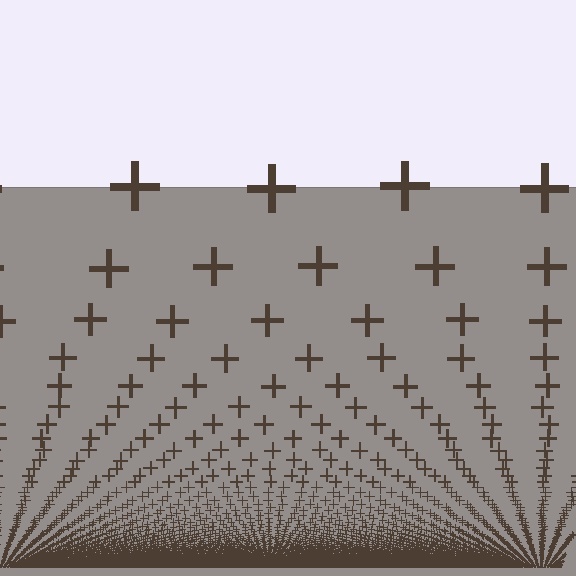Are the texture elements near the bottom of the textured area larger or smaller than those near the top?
Smaller. The gradient is inverted — elements near the bottom are smaller and denser.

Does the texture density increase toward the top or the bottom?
Density increases toward the bottom.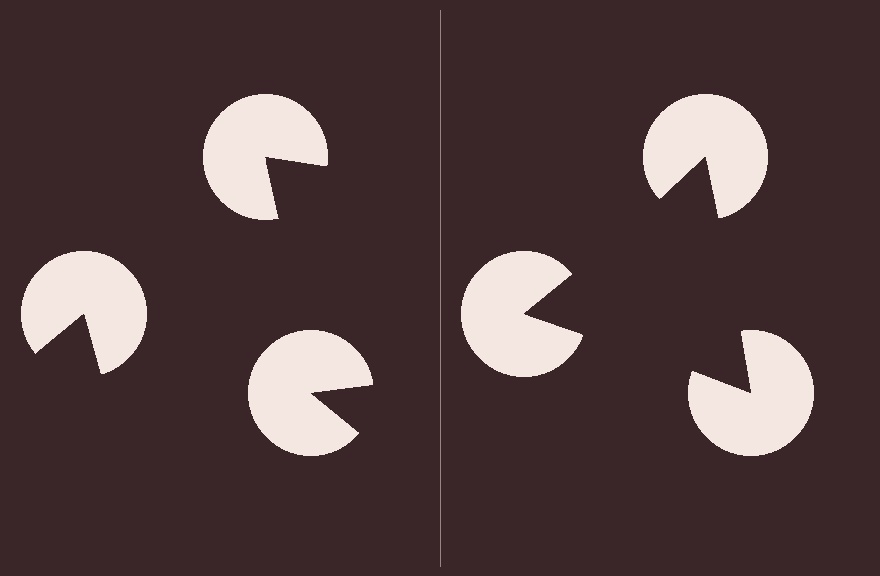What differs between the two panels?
The pac-man discs are positioned identically on both sides; only the wedge orientations differ. On the right they align to a triangle; on the left they are misaligned.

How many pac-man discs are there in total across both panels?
6 — 3 on each side.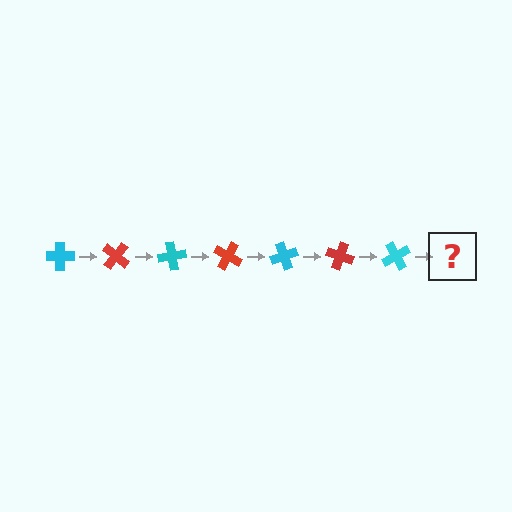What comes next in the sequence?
The next element should be a red cross, rotated 280 degrees from the start.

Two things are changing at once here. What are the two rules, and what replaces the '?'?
The two rules are that it rotates 40 degrees each step and the color cycles through cyan and red. The '?' should be a red cross, rotated 280 degrees from the start.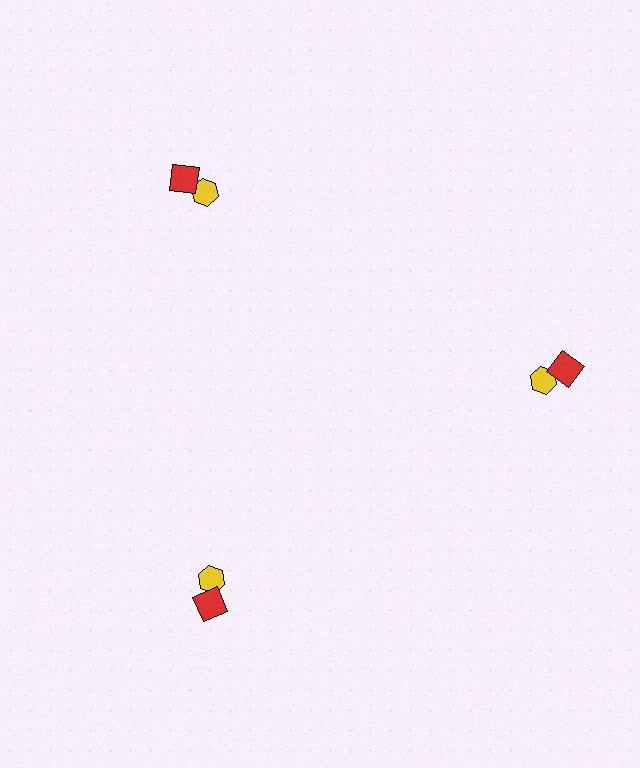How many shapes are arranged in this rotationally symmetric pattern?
There are 6 shapes, arranged in 3 groups of 2.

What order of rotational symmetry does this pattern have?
This pattern has 3-fold rotational symmetry.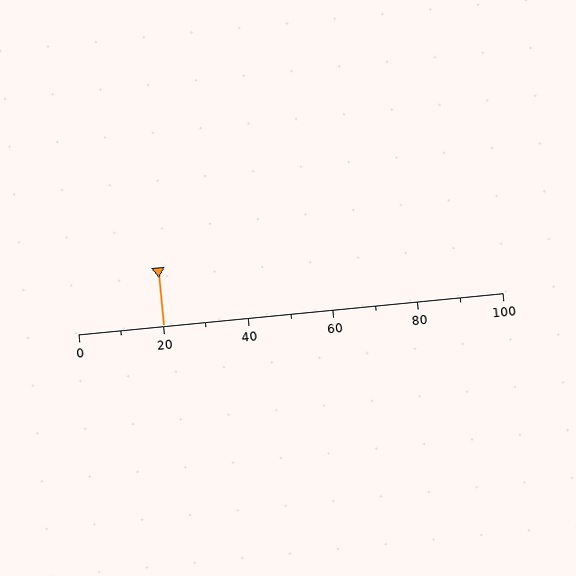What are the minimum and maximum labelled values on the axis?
The axis runs from 0 to 100.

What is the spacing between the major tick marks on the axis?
The major ticks are spaced 20 apart.